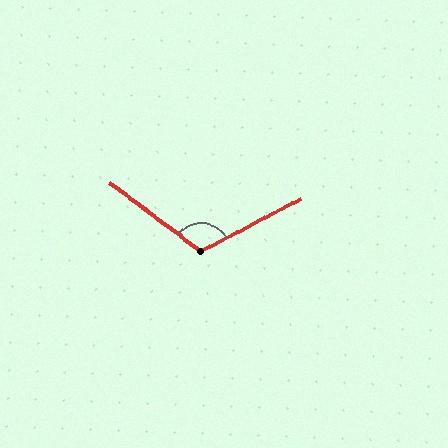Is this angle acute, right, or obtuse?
It is obtuse.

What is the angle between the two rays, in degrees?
Approximately 115 degrees.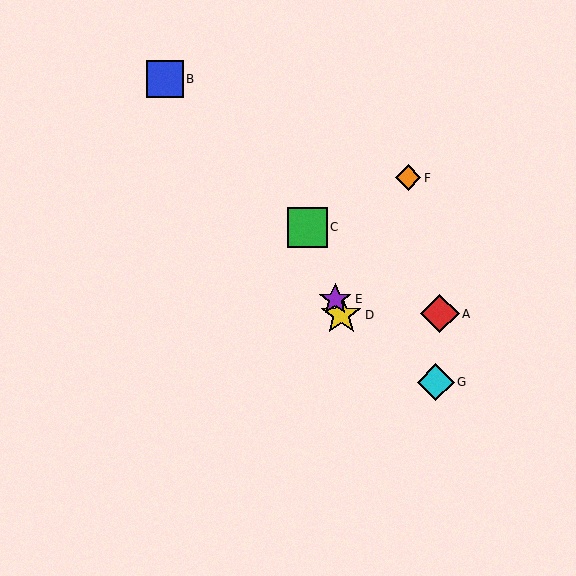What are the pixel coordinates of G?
Object G is at (436, 382).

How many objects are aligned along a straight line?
3 objects (C, D, E) are aligned along a straight line.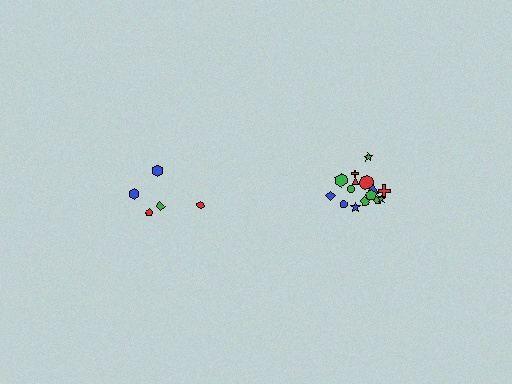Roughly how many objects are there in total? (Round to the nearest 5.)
Roughly 20 objects in total.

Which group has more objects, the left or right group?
The right group.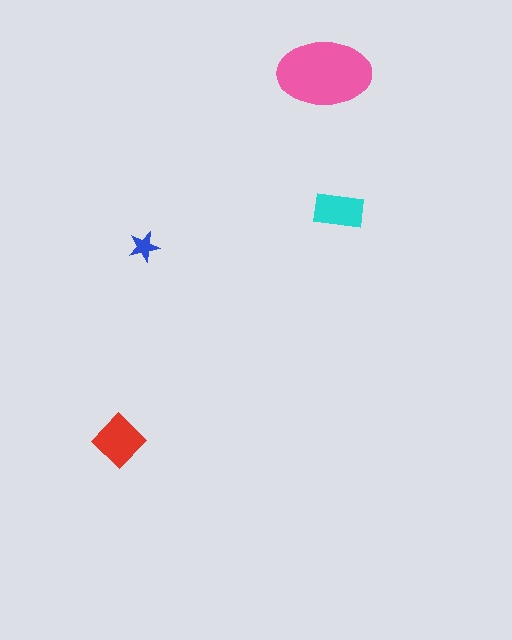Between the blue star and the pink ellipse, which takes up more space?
The pink ellipse.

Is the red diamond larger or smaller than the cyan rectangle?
Larger.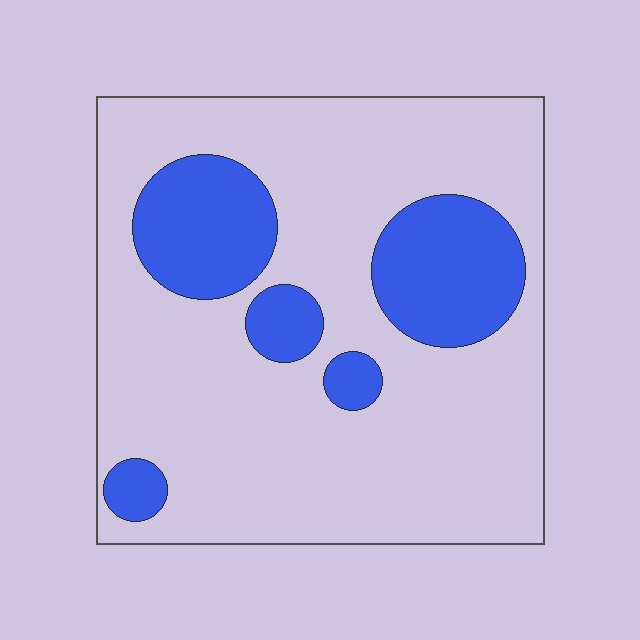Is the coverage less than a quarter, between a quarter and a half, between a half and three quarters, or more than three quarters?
Less than a quarter.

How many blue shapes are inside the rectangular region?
5.